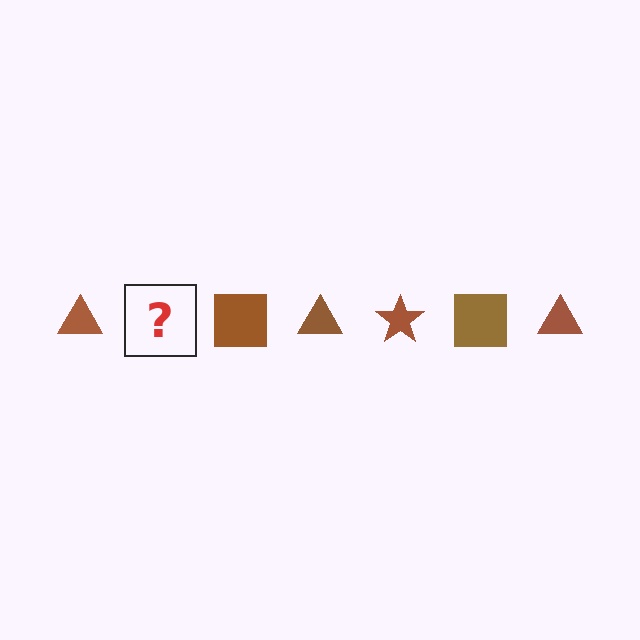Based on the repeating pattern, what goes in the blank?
The blank should be a brown star.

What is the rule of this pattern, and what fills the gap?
The rule is that the pattern cycles through triangle, star, square shapes in brown. The gap should be filled with a brown star.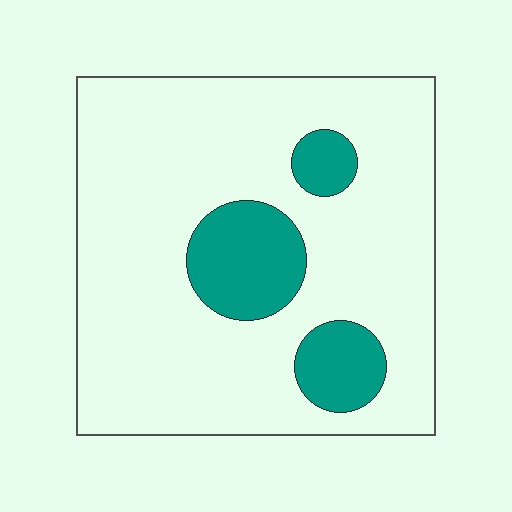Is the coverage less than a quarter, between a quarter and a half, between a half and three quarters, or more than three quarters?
Less than a quarter.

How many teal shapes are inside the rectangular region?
3.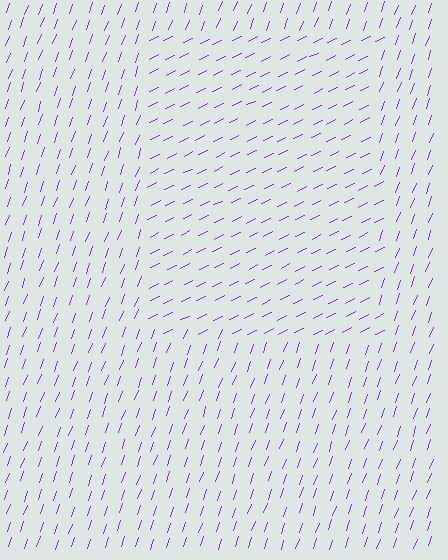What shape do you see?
I see a rectangle.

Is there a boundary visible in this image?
Yes, there is a texture boundary formed by a change in line orientation.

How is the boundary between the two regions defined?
The boundary is defined purely by a change in line orientation (approximately 45 degrees difference). All lines are the same color and thickness.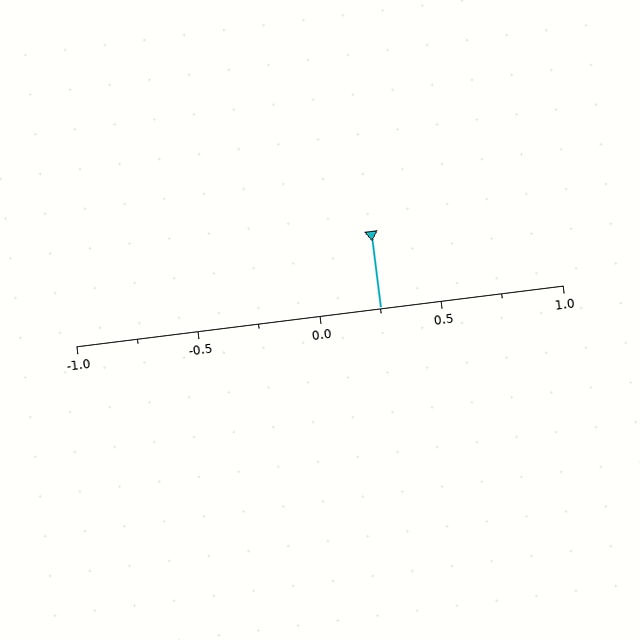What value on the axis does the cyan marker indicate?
The marker indicates approximately 0.25.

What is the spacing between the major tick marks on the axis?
The major ticks are spaced 0.5 apart.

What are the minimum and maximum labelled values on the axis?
The axis runs from -1.0 to 1.0.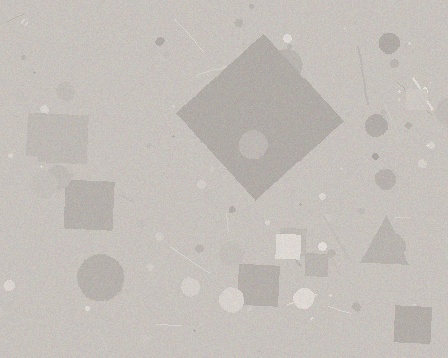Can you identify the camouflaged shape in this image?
The camouflaged shape is a diamond.